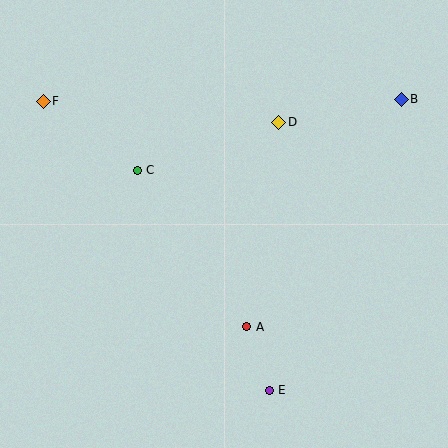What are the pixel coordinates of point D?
Point D is at (279, 122).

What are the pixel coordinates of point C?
Point C is at (137, 170).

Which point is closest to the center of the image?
Point C at (137, 170) is closest to the center.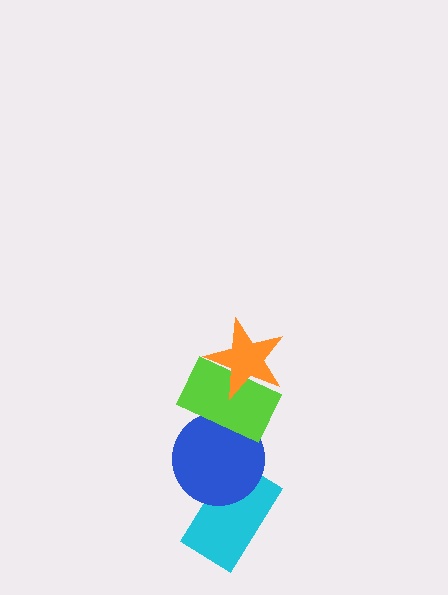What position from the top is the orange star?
The orange star is 1st from the top.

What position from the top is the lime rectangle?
The lime rectangle is 2nd from the top.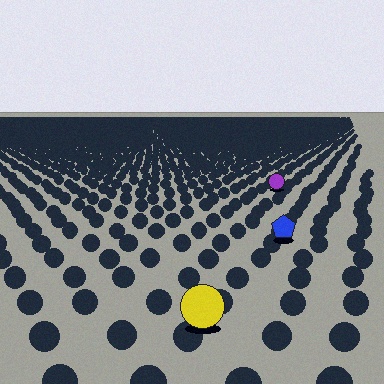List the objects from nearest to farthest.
From nearest to farthest: the yellow circle, the blue pentagon, the purple circle.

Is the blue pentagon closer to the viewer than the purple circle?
Yes. The blue pentagon is closer — you can tell from the texture gradient: the ground texture is coarser near it.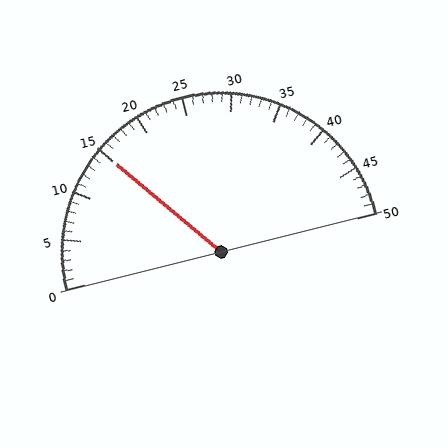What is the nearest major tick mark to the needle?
The nearest major tick mark is 15.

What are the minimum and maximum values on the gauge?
The gauge ranges from 0 to 50.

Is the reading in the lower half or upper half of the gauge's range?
The reading is in the lower half of the range (0 to 50).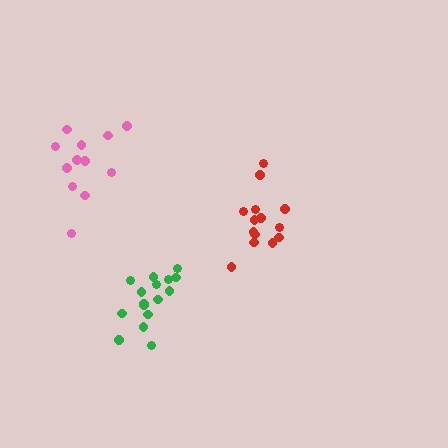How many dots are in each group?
Group 1: 12 dots, Group 2: 14 dots, Group 3: 16 dots (42 total).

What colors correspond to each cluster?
The clusters are colored: pink, red, green.